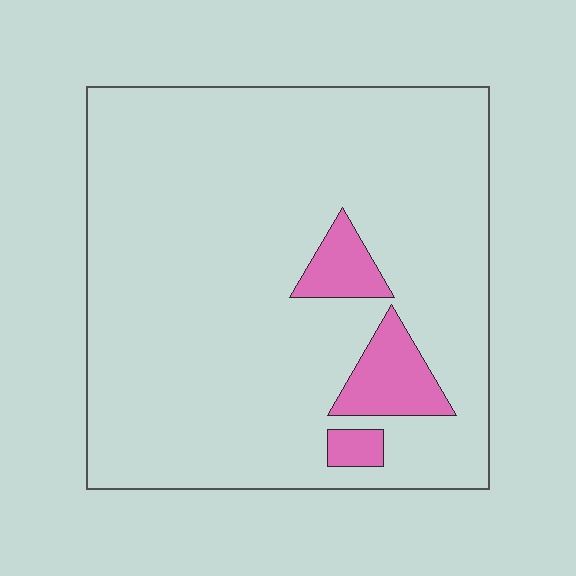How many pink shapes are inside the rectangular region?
3.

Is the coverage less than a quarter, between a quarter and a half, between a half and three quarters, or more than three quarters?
Less than a quarter.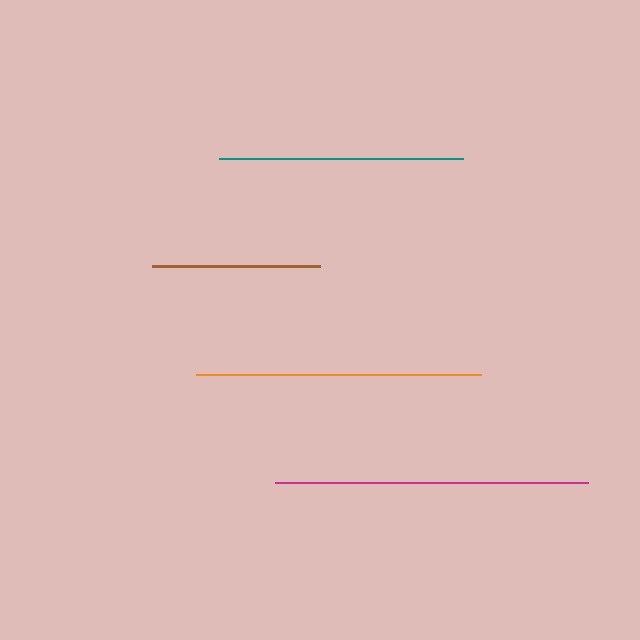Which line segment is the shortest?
The brown line is the shortest at approximately 168 pixels.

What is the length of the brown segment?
The brown segment is approximately 168 pixels long.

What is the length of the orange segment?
The orange segment is approximately 285 pixels long.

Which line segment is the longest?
The magenta line is the longest at approximately 313 pixels.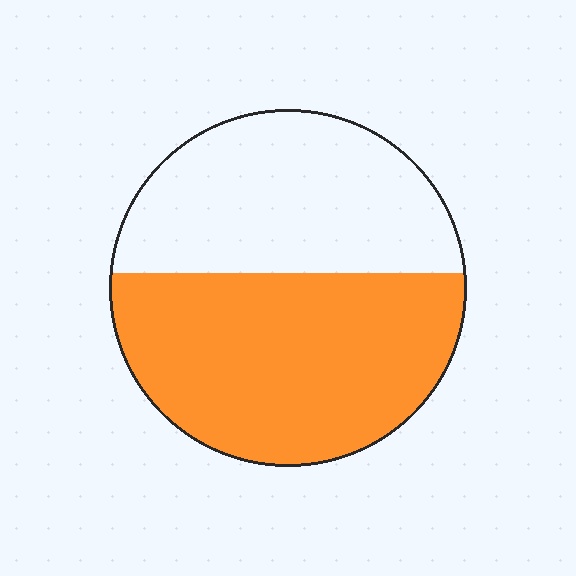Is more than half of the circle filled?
Yes.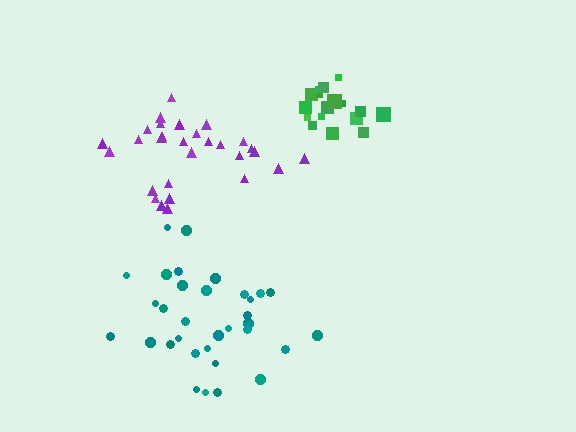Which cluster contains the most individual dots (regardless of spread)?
Teal (33).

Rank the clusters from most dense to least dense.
green, purple, teal.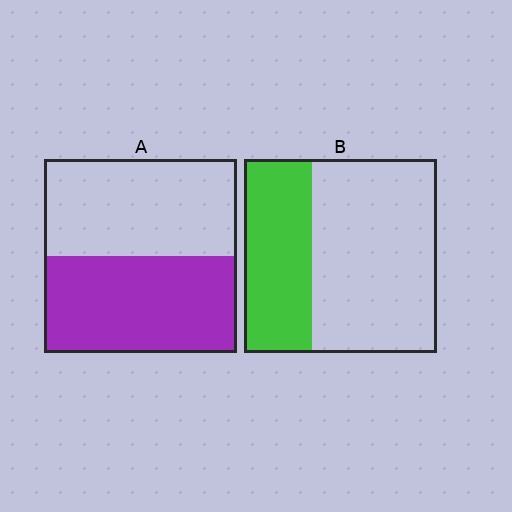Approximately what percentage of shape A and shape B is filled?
A is approximately 50% and B is approximately 35%.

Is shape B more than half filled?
No.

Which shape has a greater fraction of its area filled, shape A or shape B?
Shape A.